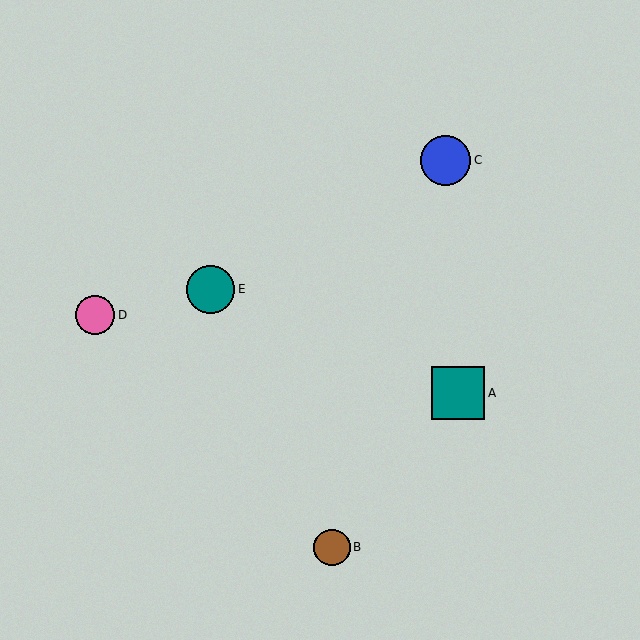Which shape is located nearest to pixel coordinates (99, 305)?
The pink circle (labeled D) at (95, 315) is nearest to that location.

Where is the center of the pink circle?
The center of the pink circle is at (95, 315).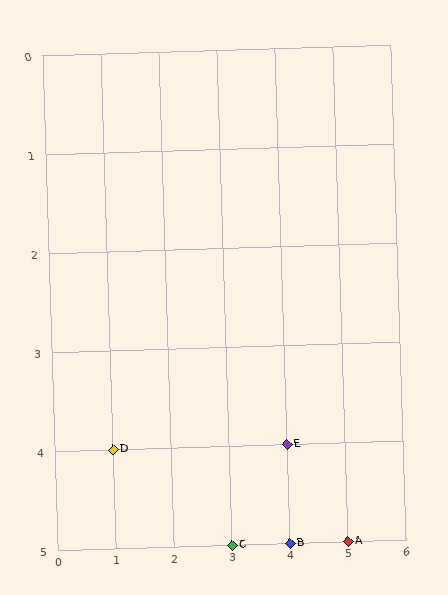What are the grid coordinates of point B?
Point B is at grid coordinates (4, 5).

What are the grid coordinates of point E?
Point E is at grid coordinates (4, 4).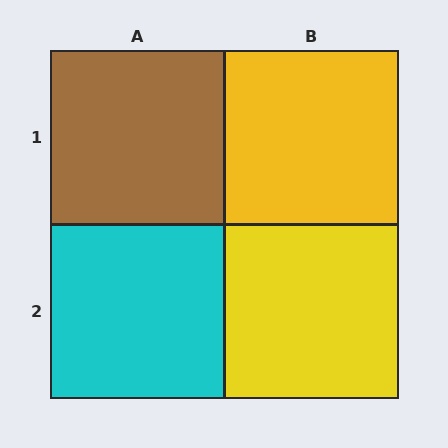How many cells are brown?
1 cell is brown.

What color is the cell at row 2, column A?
Cyan.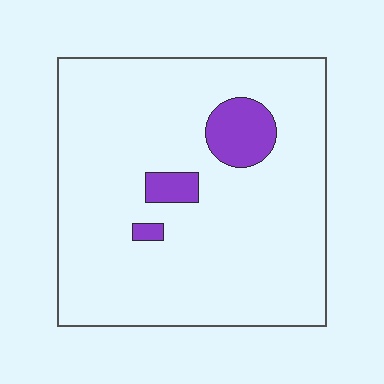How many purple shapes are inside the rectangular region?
3.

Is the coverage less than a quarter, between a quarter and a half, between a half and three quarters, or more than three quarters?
Less than a quarter.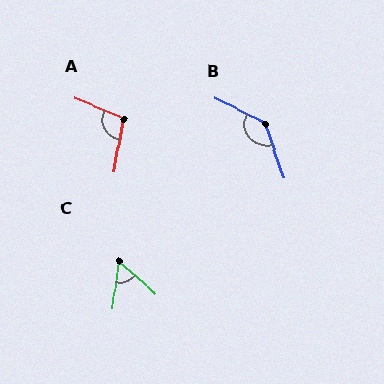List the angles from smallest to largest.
C (57°), A (103°), B (135°).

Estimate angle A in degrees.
Approximately 103 degrees.